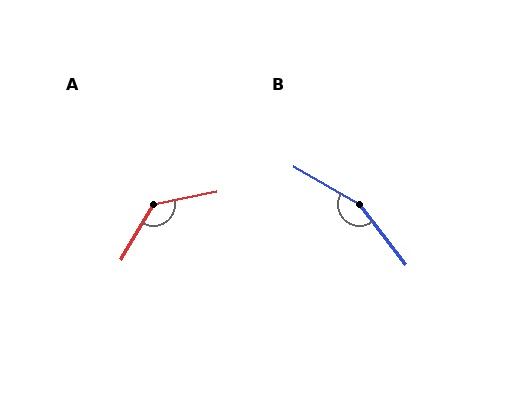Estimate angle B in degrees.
Approximately 158 degrees.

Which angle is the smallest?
A, at approximately 132 degrees.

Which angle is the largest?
B, at approximately 158 degrees.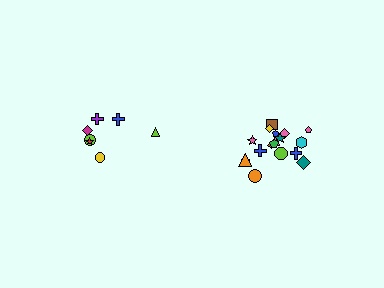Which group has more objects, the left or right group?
The right group.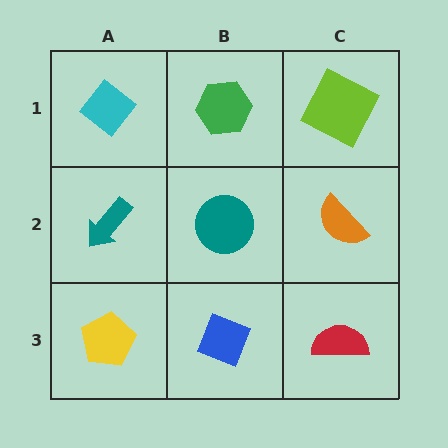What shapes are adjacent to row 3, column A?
A teal arrow (row 2, column A), a blue diamond (row 3, column B).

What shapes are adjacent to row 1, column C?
An orange semicircle (row 2, column C), a green hexagon (row 1, column B).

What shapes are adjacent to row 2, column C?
A lime square (row 1, column C), a red semicircle (row 3, column C), a teal circle (row 2, column B).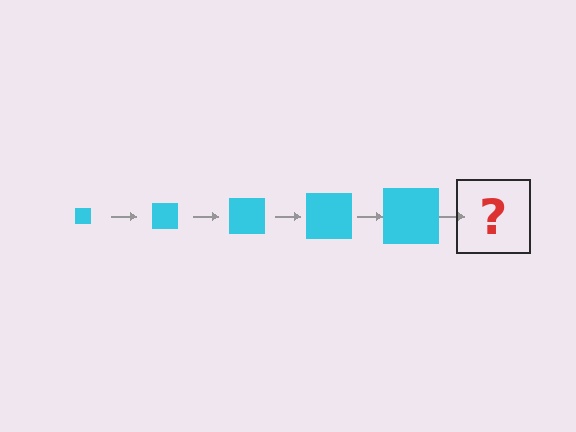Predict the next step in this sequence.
The next step is a cyan square, larger than the previous one.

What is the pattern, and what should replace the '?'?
The pattern is that the square gets progressively larger each step. The '?' should be a cyan square, larger than the previous one.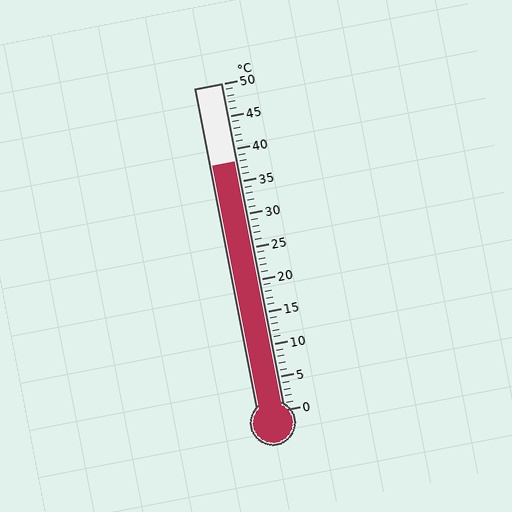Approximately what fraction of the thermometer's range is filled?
The thermometer is filled to approximately 75% of its range.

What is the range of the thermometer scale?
The thermometer scale ranges from 0°C to 50°C.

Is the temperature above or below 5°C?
The temperature is above 5°C.